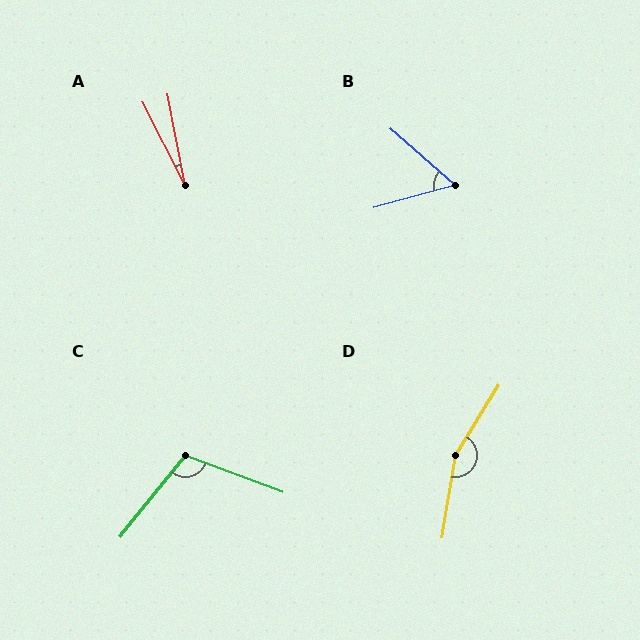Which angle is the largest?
D, at approximately 158 degrees.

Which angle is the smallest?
A, at approximately 16 degrees.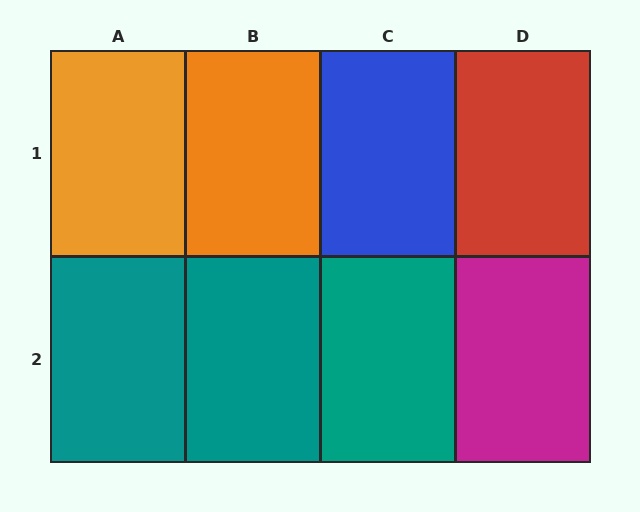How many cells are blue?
1 cell is blue.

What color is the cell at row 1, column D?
Red.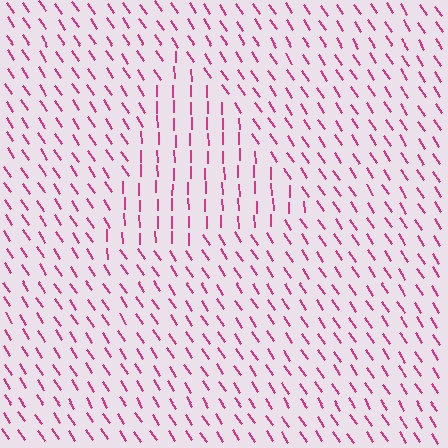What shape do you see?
I see a triangle.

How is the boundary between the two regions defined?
The boundary is defined purely by a change in line orientation (approximately 33 degrees difference). All lines are the same color and thickness.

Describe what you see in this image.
The image is filled with small magenta line segments. A triangle region in the image has lines oriented differently from the surrounding lines, creating a visible texture boundary.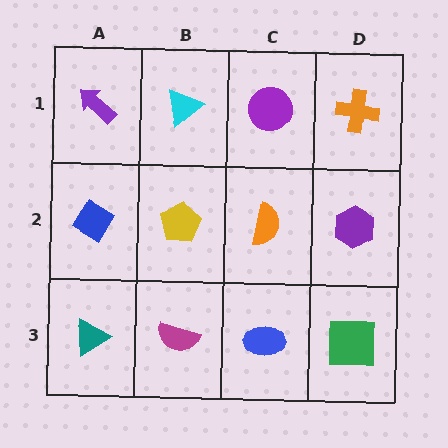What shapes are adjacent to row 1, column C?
An orange semicircle (row 2, column C), a cyan triangle (row 1, column B), an orange cross (row 1, column D).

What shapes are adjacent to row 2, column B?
A cyan triangle (row 1, column B), a magenta semicircle (row 3, column B), a blue diamond (row 2, column A), an orange semicircle (row 2, column C).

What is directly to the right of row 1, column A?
A cyan triangle.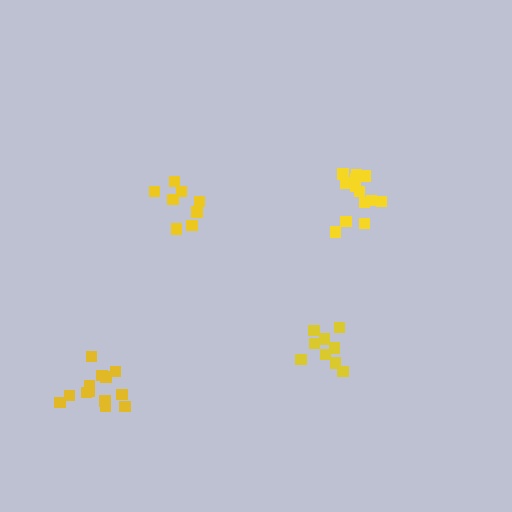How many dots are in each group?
Group 1: 9 dots, Group 2: 13 dots, Group 3: 13 dots, Group 4: 8 dots (43 total).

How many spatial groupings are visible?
There are 4 spatial groupings.